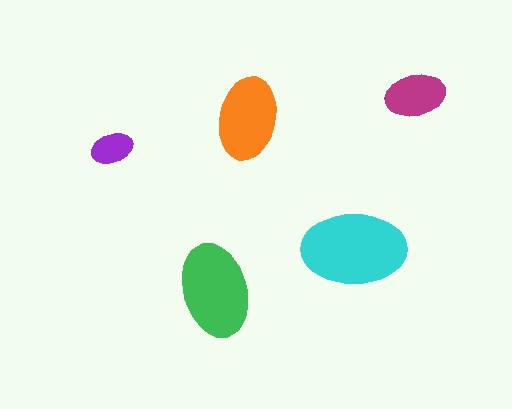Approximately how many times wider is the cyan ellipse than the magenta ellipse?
About 1.5 times wider.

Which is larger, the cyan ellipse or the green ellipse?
The cyan one.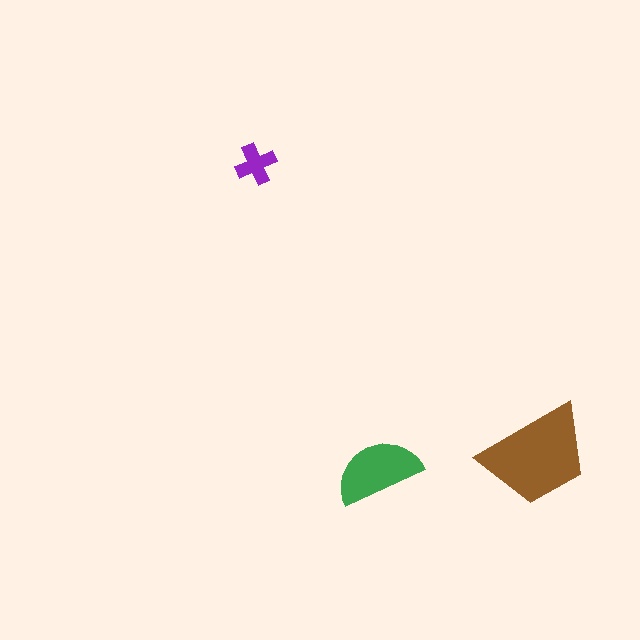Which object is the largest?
The brown trapezoid.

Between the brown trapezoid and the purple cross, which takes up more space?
The brown trapezoid.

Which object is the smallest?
The purple cross.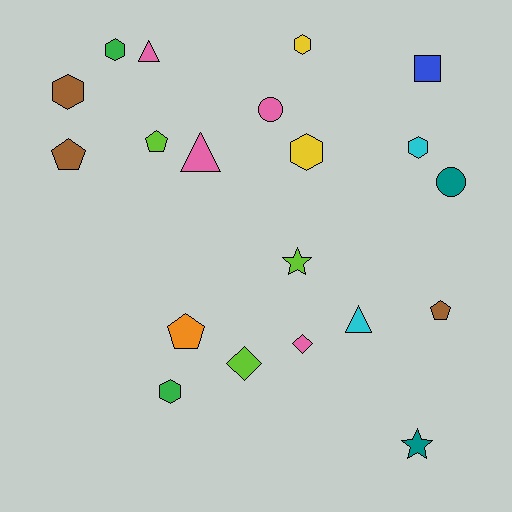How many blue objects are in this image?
There is 1 blue object.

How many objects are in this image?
There are 20 objects.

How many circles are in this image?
There are 2 circles.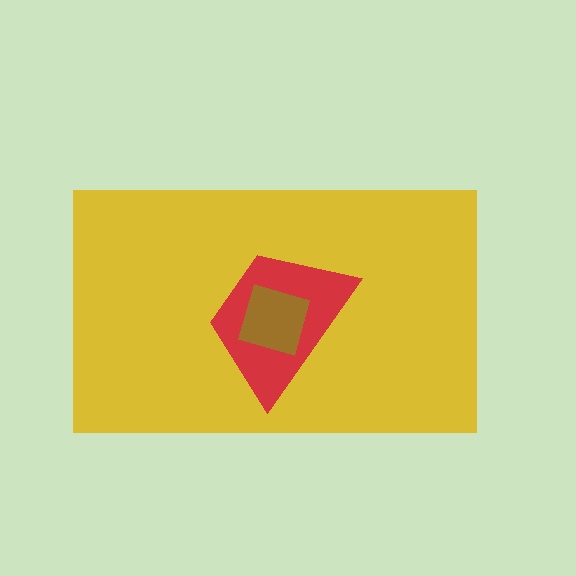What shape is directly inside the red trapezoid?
The brown diamond.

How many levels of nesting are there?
3.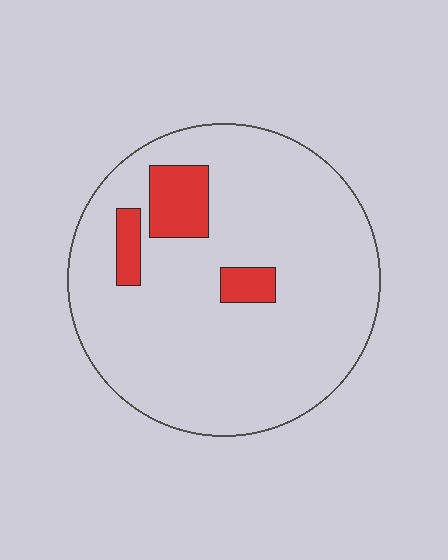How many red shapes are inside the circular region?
3.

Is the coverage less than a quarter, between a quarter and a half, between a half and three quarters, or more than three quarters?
Less than a quarter.